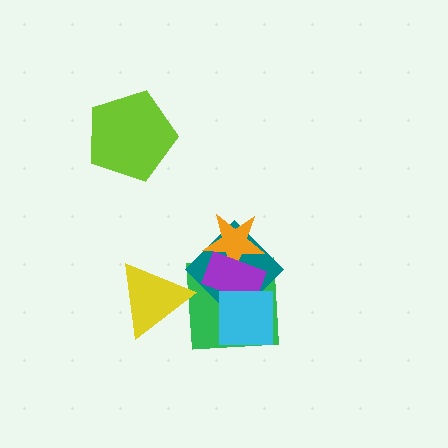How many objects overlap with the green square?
4 objects overlap with the green square.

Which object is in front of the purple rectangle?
The cyan square is in front of the purple rectangle.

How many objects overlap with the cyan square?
3 objects overlap with the cyan square.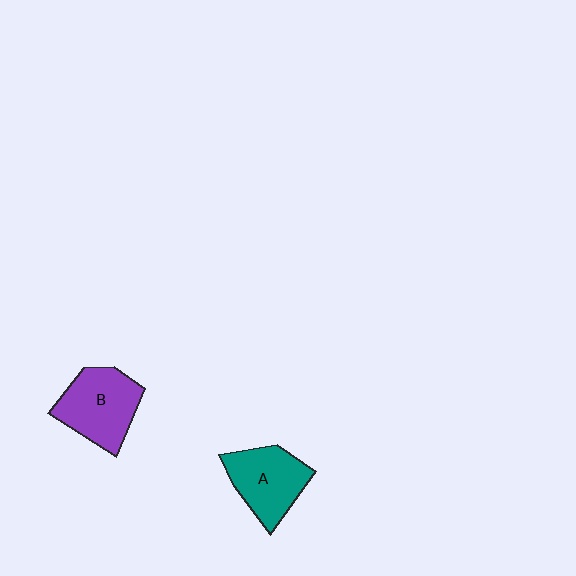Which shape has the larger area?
Shape B (purple).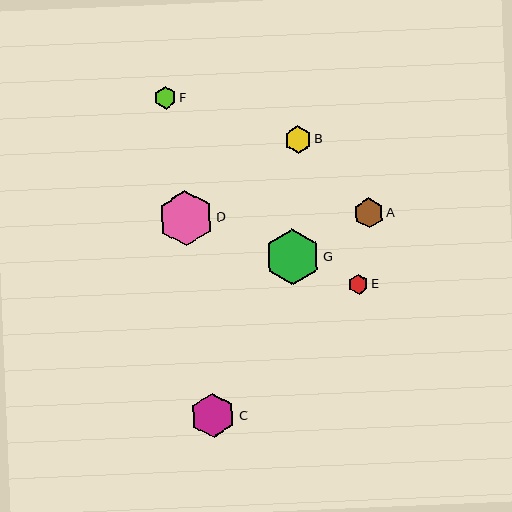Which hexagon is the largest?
Hexagon G is the largest with a size of approximately 55 pixels.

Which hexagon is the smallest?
Hexagon E is the smallest with a size of approximately 20 pixels.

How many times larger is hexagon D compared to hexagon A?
Hexagon D is approximately 1.9 times the size of hexagon A.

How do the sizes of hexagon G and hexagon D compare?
Hexagon G and hexagon D are approximately the same size.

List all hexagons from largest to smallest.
From largest to smallest: G, D, C, A, B, F, E.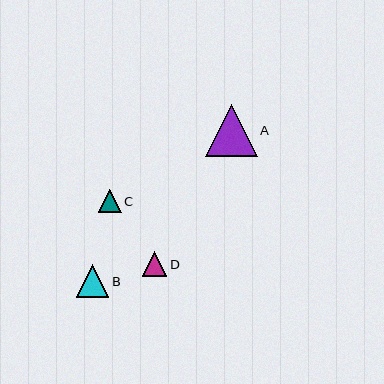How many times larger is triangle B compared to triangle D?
Triangle B is approximately 1.3 times the size of triangle D.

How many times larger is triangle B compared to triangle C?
Triangle B is approximately 1.4 times the size of triangle C.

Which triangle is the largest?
Triangle A is the largest with a size of approximately 52 pixels.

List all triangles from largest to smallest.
From largest to smallest: A, B, D, C.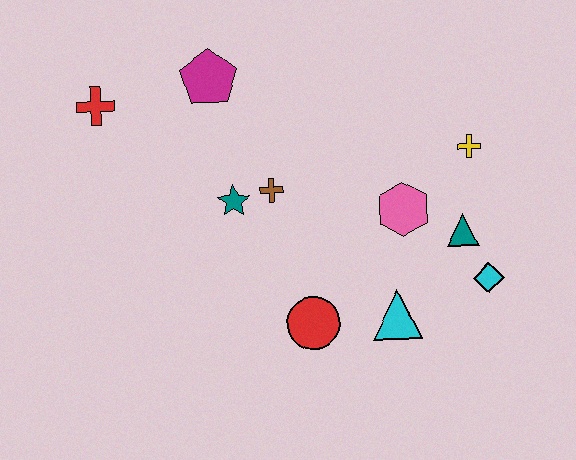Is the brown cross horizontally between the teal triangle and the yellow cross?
No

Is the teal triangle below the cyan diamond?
No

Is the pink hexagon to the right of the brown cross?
Yes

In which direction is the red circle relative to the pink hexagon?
The red circle is below the pink hexagon.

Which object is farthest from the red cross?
The cyan diamond is farthest from the red cross.